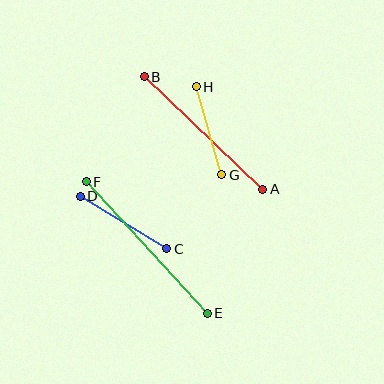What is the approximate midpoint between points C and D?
The midpoint is at approximately (124, 223) pixels.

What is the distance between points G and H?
The distance is approximately 92 pixels.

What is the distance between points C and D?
The distance is approximately 101 pixels.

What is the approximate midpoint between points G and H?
The midpoint is at approximately (209, 131) pixels.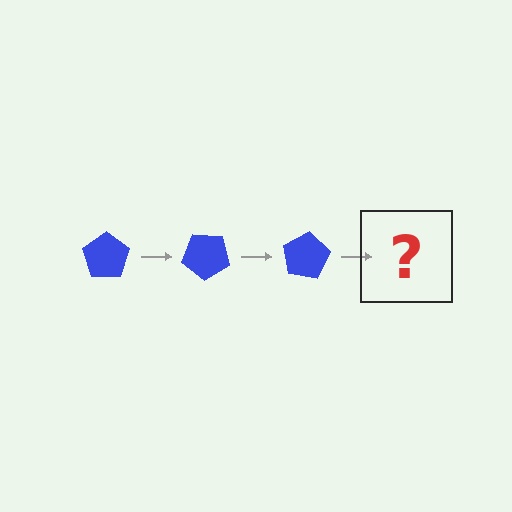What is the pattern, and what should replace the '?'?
The pattern is that the pentagon rotates 40 degrees each step. The '?' should be a blue pentagon rotated 120 degrees.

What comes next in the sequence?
The next element should be a blue pentagon rotated 120 degrees.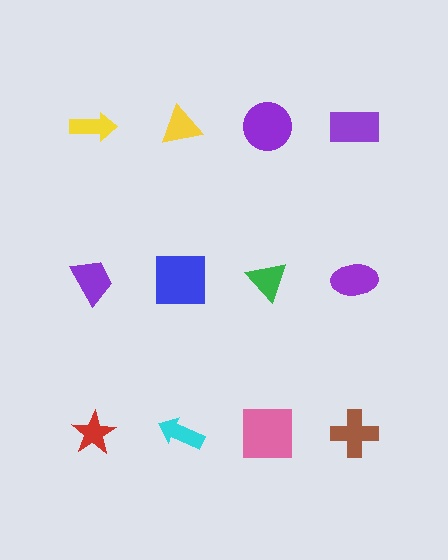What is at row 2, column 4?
A purple ellipse.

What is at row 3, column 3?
A pink square.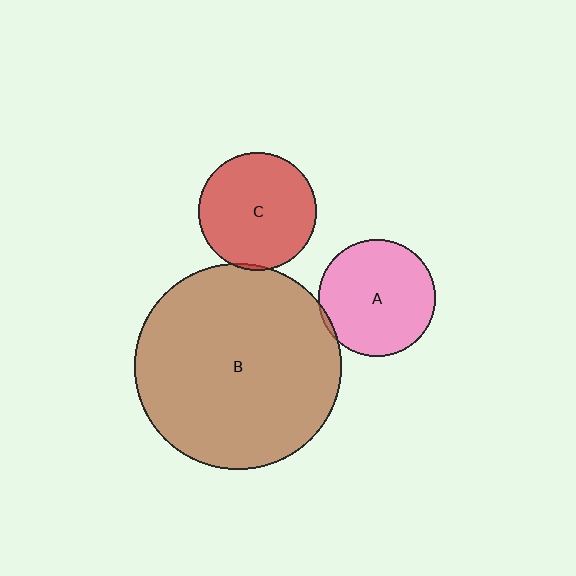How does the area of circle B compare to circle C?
Approximately 3.1 times.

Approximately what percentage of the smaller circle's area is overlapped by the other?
Approximately 5%.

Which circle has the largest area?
Circle B (brown).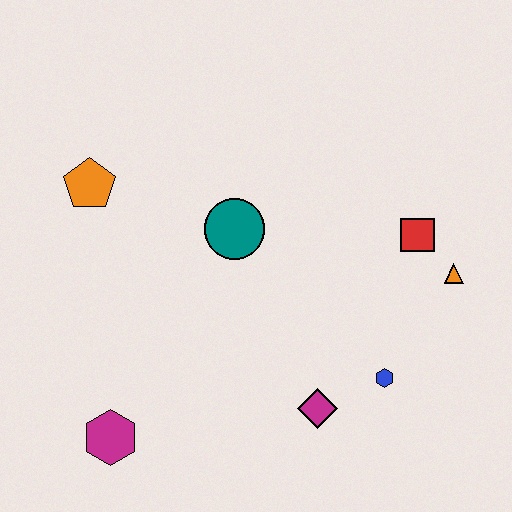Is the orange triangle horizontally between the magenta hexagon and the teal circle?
No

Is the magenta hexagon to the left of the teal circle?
Yes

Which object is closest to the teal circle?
The orange pentagon is closest to the teal circle.